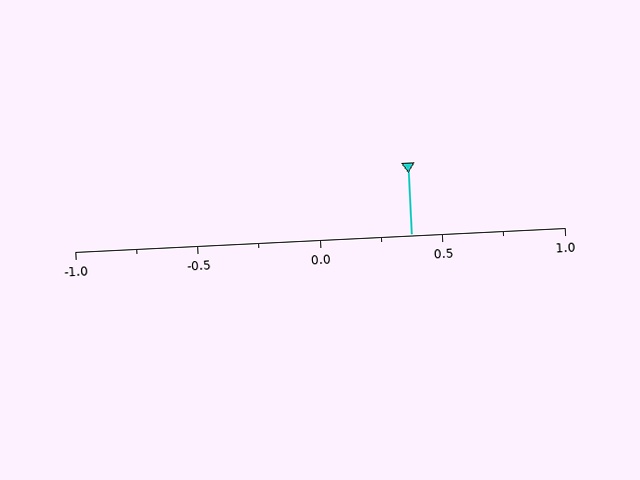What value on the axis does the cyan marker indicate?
The marker indicates approximately 0.38.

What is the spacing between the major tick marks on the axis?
The major ticks are spaced 0.5 apart.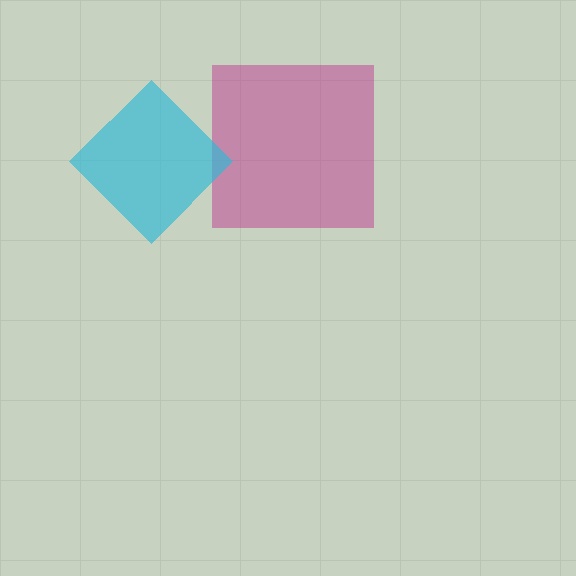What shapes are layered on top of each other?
The layered shapes are: a magenta square, a cyan diamond.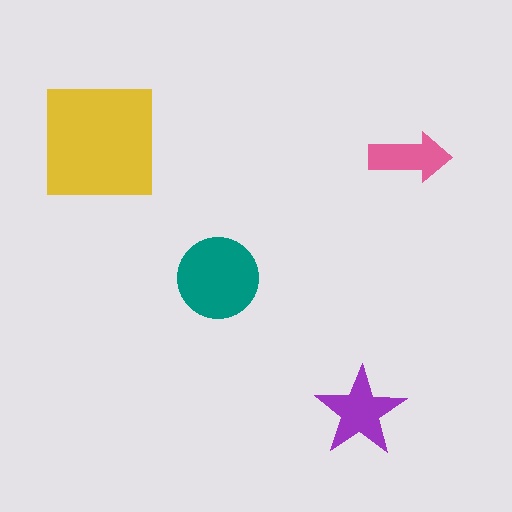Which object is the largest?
The yellow square.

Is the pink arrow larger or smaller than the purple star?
Smaller.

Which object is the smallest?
The pink arrow.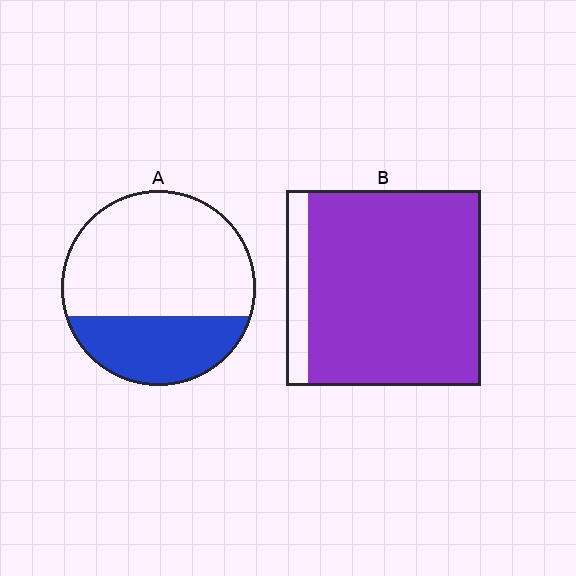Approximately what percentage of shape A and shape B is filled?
A is approximately 30% and B is approximately 90%.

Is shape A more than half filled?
No.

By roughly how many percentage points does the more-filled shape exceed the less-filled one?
By roughly 55 percentage points (B over A).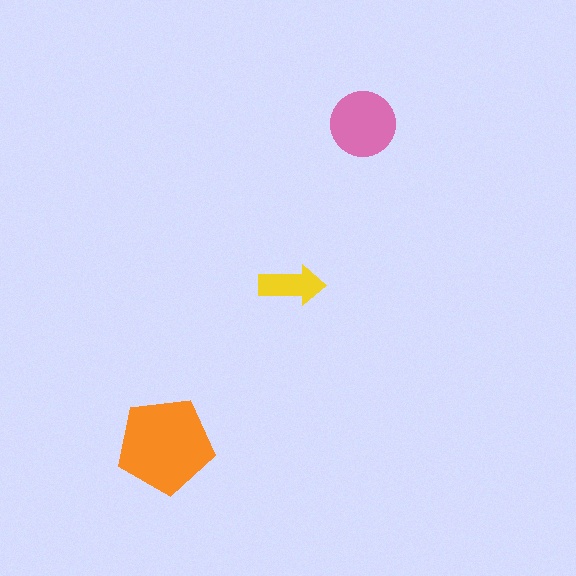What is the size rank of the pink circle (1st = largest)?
2nd.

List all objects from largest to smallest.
The orange pentagon, the pink circle, the yellow arrow.